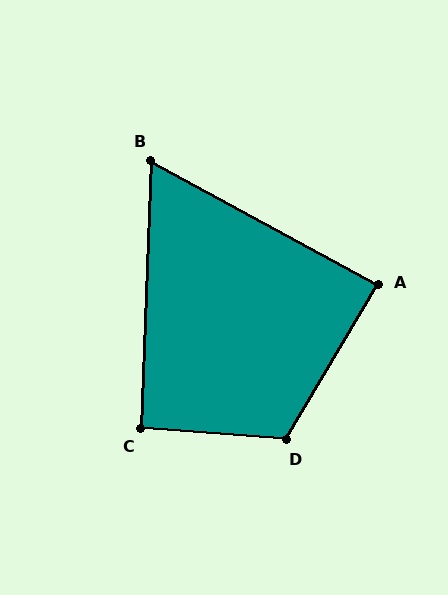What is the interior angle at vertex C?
Approximately 92 degrees (approximately right).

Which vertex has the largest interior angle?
D, at approximately 116 degrees.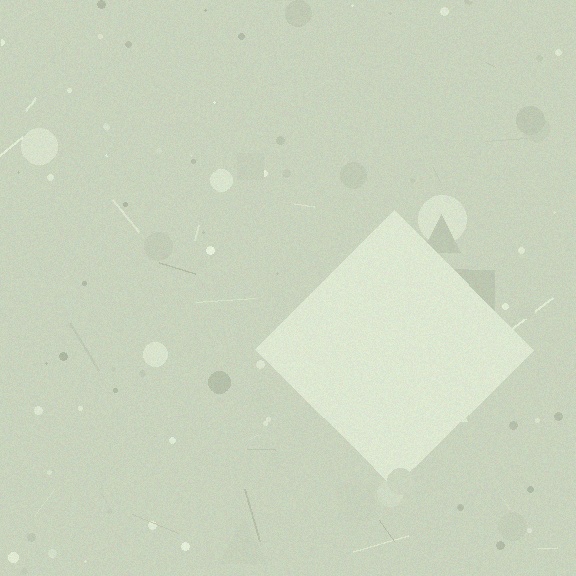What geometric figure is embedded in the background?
A diamond is embedded in the background.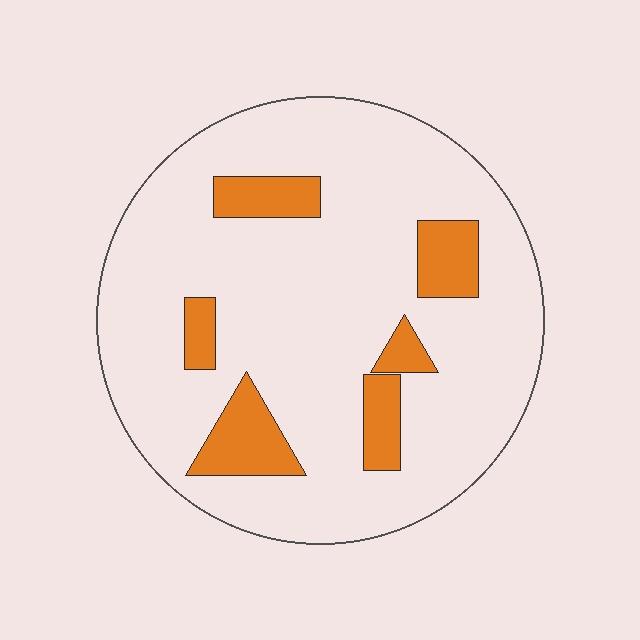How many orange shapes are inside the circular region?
6.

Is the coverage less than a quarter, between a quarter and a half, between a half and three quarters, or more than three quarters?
Less than a quarter.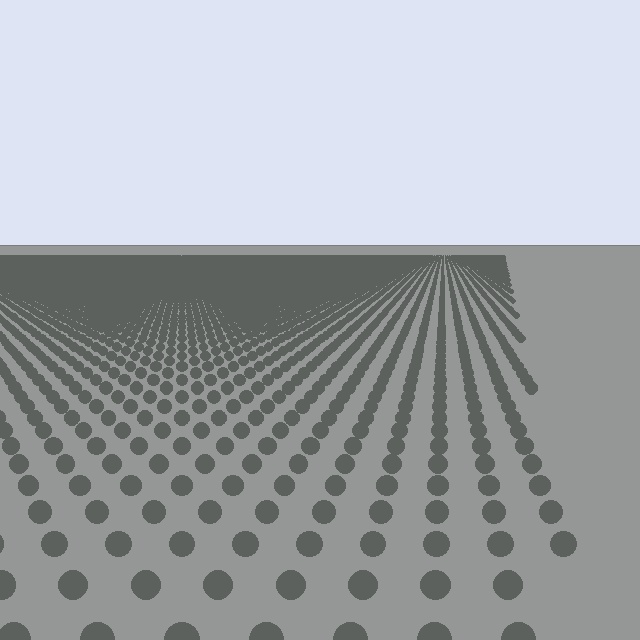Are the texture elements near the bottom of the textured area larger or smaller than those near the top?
Larger. Near the bottom, elements are closer to the viewer and appear at a bigger on-screen size.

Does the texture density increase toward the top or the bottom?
Density increases toward the top.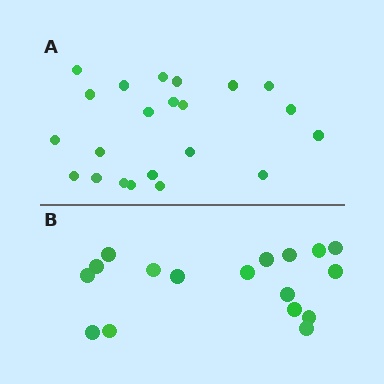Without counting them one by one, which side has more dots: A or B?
Region A (the top region) has more dots.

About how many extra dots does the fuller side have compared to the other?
Region A has about 5 more dots than region B.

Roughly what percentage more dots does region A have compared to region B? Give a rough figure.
About 30% more.